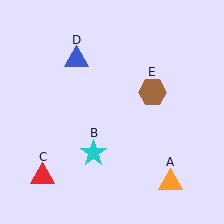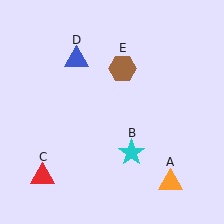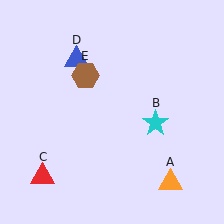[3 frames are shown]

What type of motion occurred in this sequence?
The cyan star (object B), brown hexagon (object E) rotated counterclockwise around the center of the scene.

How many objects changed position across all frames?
2 objects changed position: cyan star (object B), brown hexagon (object E).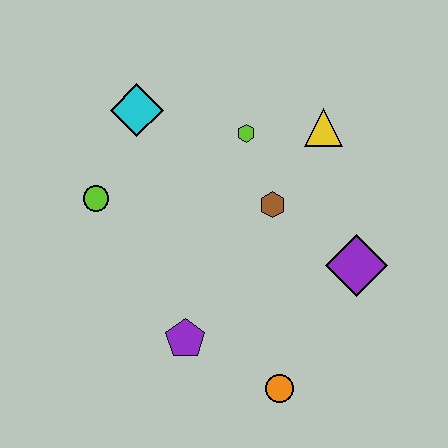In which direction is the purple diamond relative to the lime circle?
The purple diamond is to the right of the lime circle.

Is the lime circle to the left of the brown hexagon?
Yes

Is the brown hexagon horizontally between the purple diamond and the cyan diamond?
Yes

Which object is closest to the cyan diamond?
The lime circle is closest to the cyan diamond.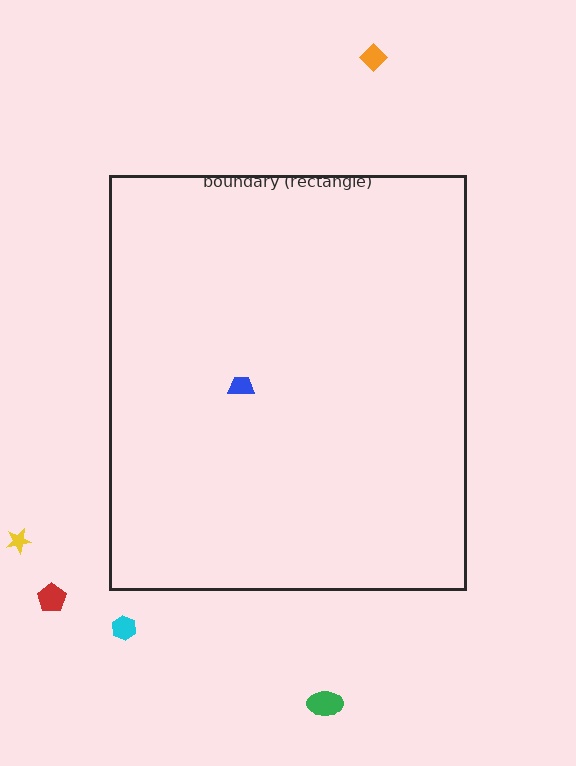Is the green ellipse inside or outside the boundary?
Outside.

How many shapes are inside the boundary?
1 inside, 5 outside.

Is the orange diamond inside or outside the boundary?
Outside.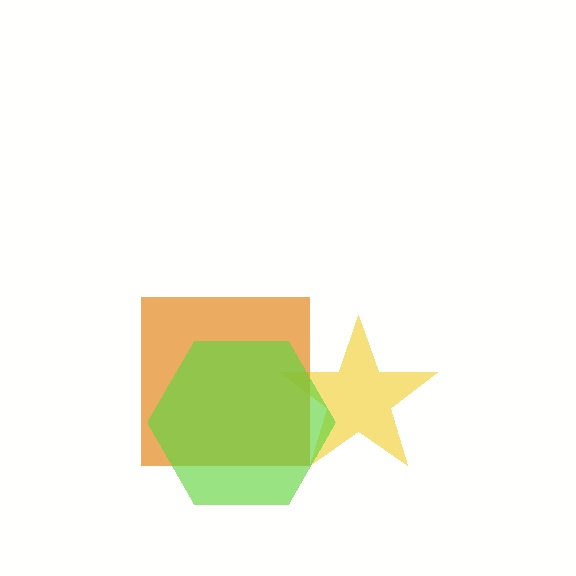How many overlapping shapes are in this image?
There are 3 overlapping shapes in the image.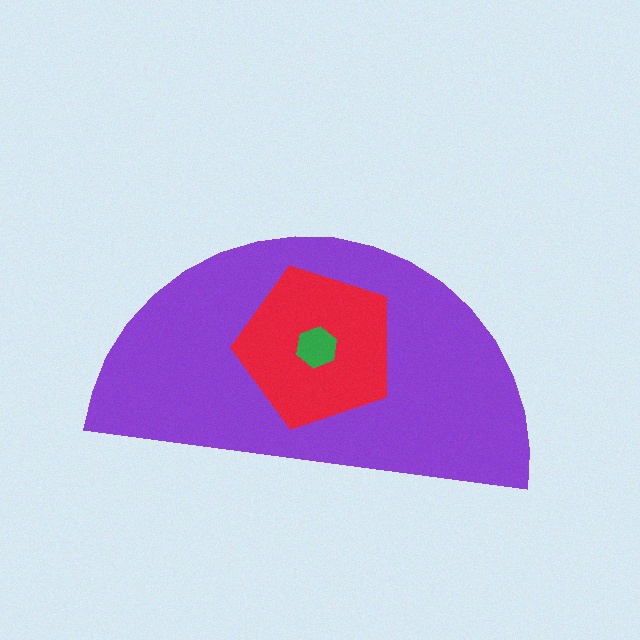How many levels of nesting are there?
3.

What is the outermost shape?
The purple semicircle.